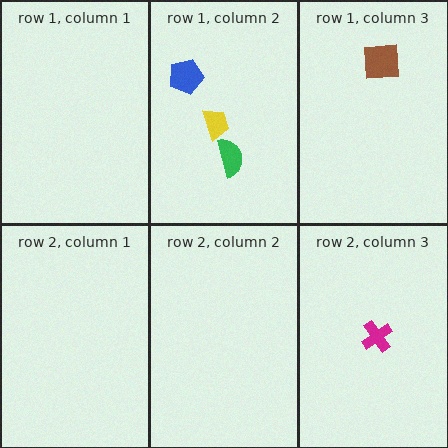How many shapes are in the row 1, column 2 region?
3.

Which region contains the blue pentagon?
The row 1, column 2 region.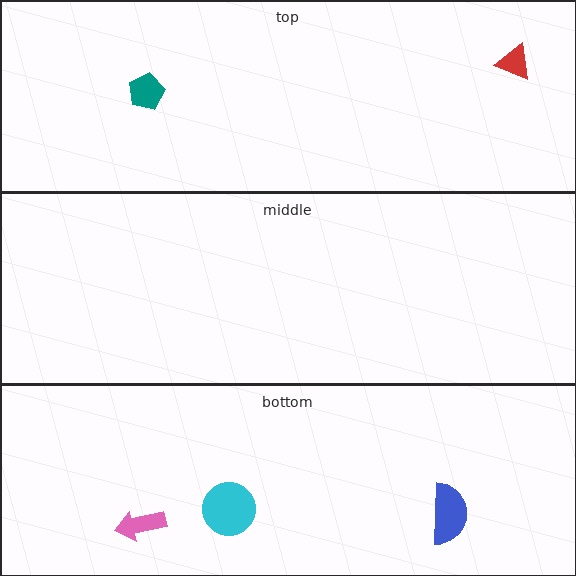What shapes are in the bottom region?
The cyan circle, the pink arrow, the blue semicircle.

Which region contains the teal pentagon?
The top region.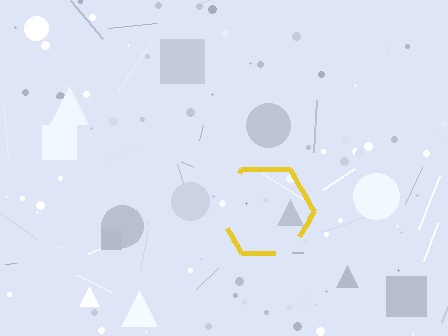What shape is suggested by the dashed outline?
The dashed outline suggests a hexagon.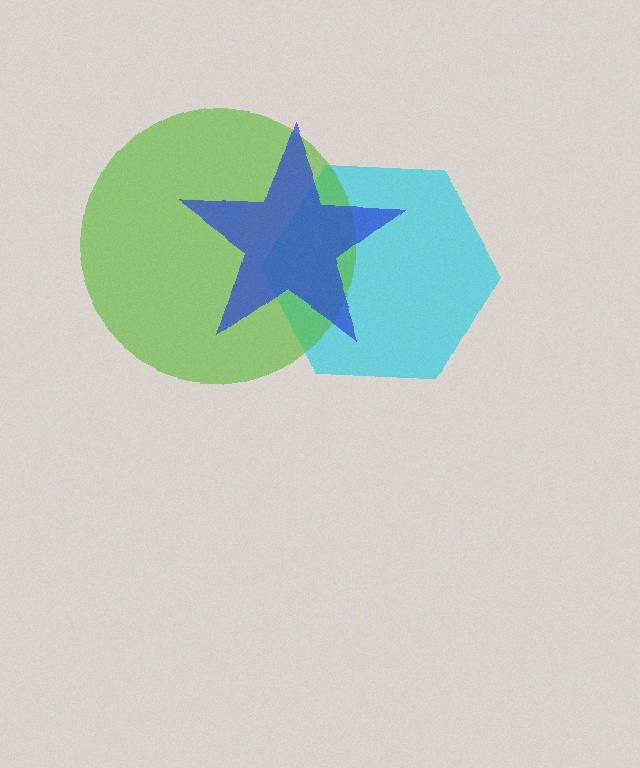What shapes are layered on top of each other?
The layered shapes are: a cyan hexagon, a lime circle, a blue star.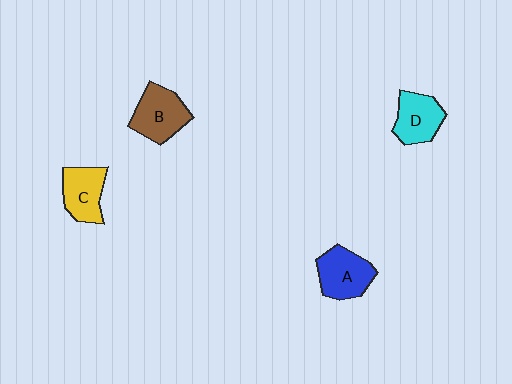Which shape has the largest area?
Shape B (brown).